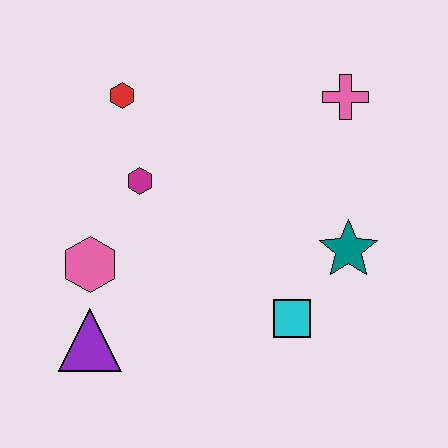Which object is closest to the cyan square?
The teal star is closest to the cyan square.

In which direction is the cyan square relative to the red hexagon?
The cyan square is below the red hexagon.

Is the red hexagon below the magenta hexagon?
No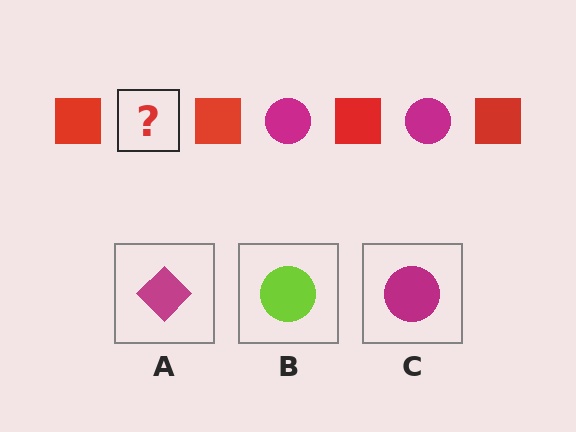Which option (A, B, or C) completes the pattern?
C.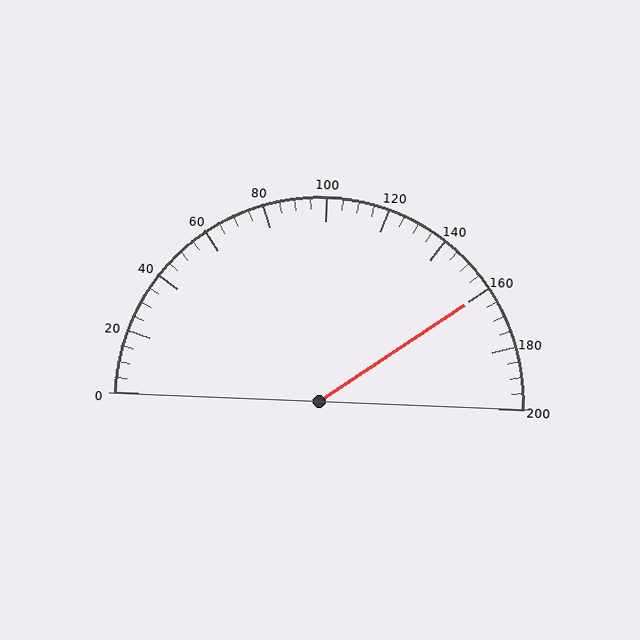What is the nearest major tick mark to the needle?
The nearest major tick mark is 160.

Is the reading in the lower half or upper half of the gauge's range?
The reading is in the upper half of the range (0 to 200).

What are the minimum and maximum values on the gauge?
The gauge ranges from 0 to 200.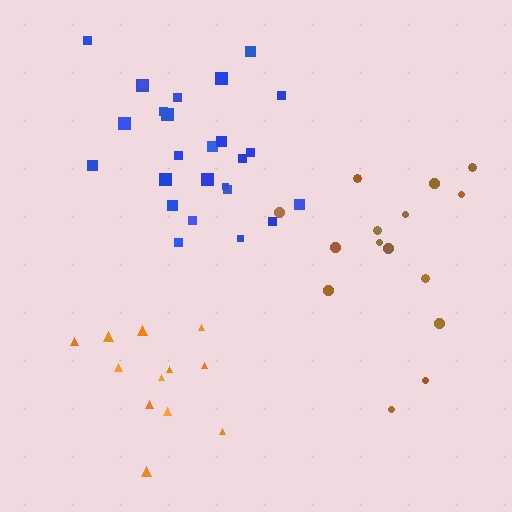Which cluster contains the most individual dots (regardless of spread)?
Blue (26).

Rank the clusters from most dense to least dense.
blue, orange, brown.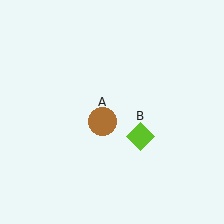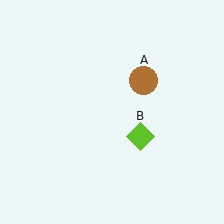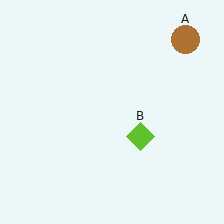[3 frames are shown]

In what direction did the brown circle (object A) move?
The brown circle (object A) moved up and to the right.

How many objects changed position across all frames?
1 object changed position: brown circle (object A).